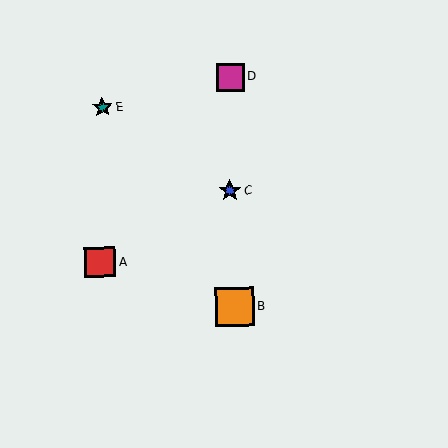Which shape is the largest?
The orange square (labeled B) is the largest.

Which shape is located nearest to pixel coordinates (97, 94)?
The teal star (labeled E) at (102, 107) is nearest to that location.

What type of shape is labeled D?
Shape D is a magenta square.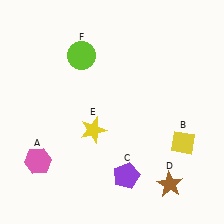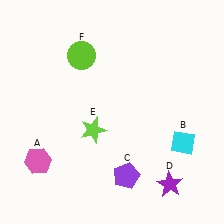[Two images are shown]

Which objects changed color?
B changed from yellow to cyan. D changed from brown to purple. E changed from yellow to lime.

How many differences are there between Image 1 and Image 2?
There are 3 differences between the two images.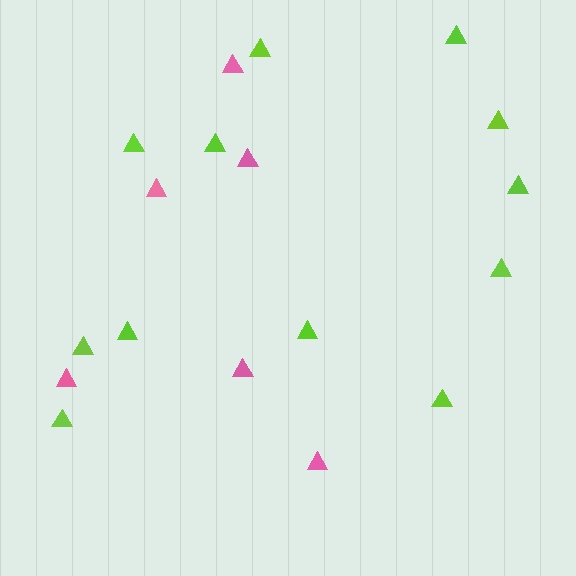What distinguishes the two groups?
There are 2 groups: one group of pink triangles (6) and one group of lime triangles (12).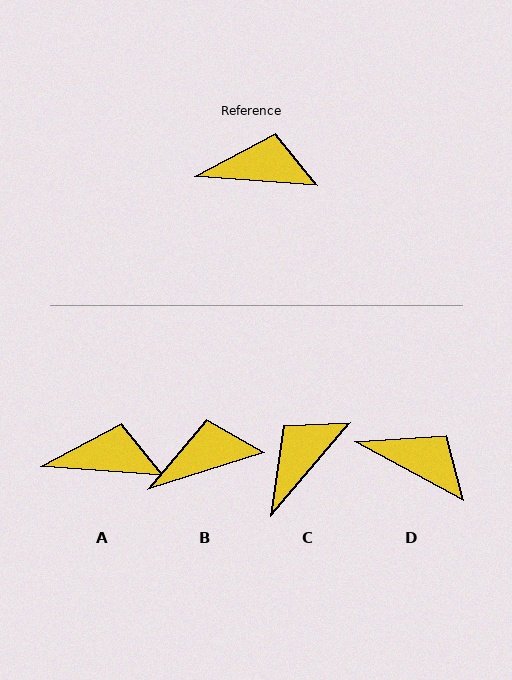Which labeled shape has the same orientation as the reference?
A.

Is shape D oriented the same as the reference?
No, it is off by about 24 degrees.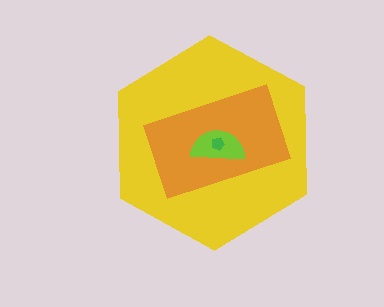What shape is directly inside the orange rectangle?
The lime semicircle.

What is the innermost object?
The green pentagon.